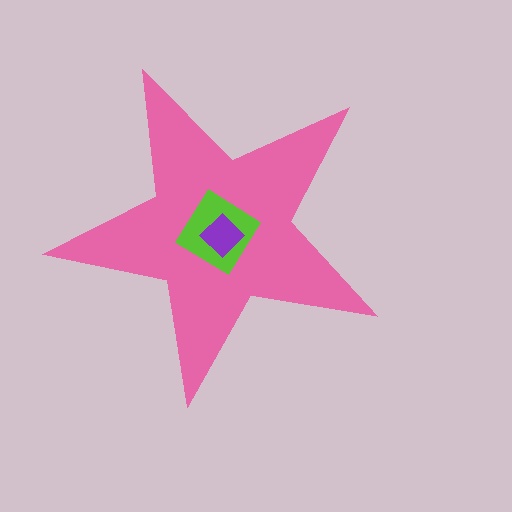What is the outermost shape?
The pink star.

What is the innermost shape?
The purple diamond.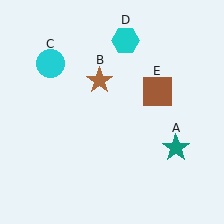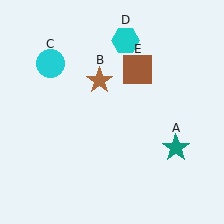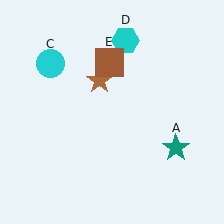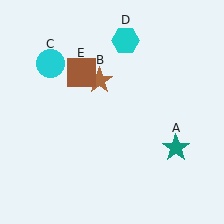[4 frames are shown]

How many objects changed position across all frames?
1 object changed position: brown square (object E).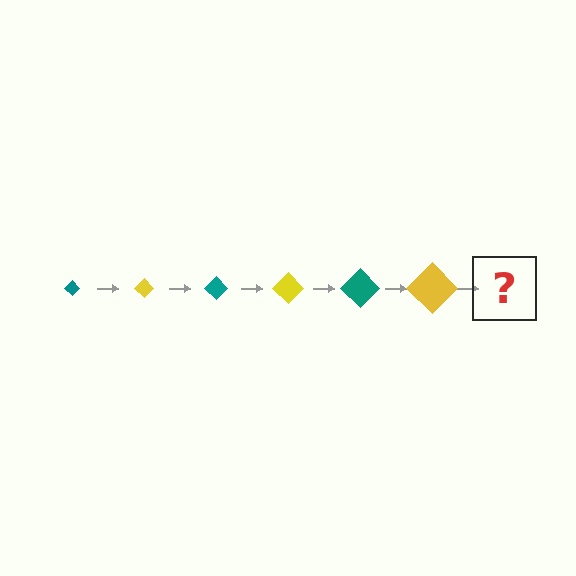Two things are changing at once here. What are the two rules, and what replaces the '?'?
The two rules are that the diamond grows larger each step and the color cycles through teal and yellow. The '?' should be a teal diamond, larger than the previous one.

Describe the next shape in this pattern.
It should be a teal diamond, larger than the previous one.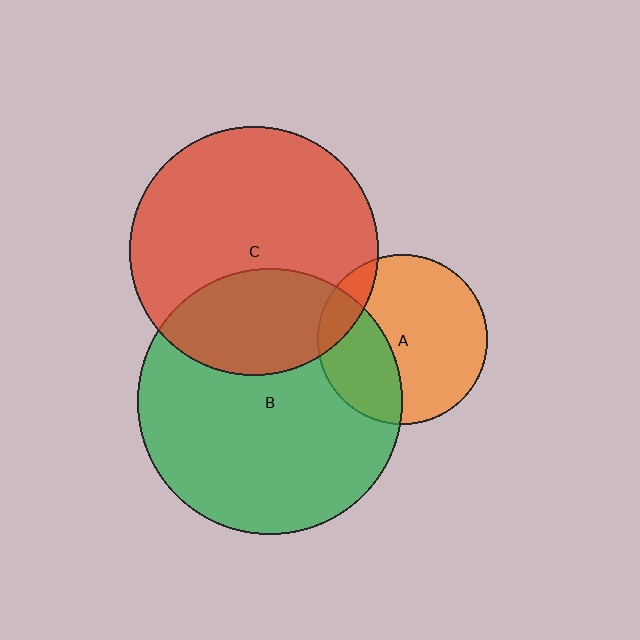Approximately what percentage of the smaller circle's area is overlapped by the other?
Approximately 10%.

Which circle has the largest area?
Circle B (green).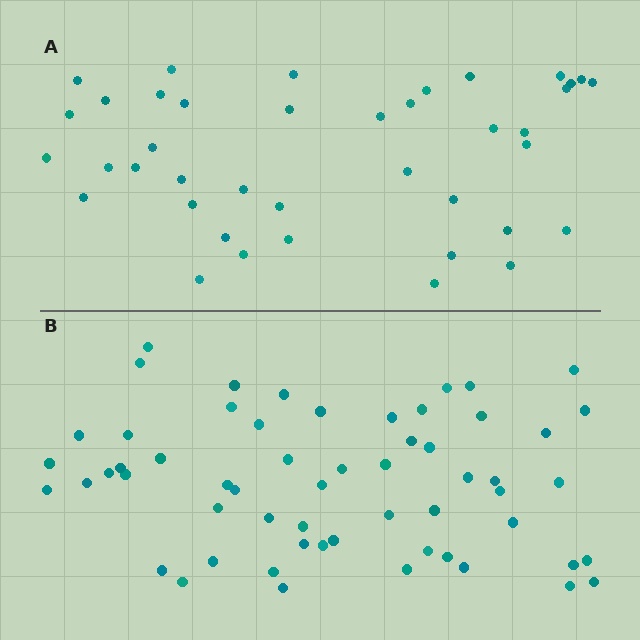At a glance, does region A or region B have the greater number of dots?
Region B (the bottom region) has more dots.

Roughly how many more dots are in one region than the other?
Region B has approximately 20 more dots than region A.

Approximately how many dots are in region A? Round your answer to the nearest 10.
About 40 dots.